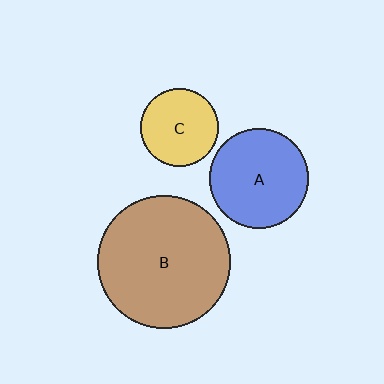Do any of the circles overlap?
No, none of the circles overlap.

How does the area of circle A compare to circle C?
Approximately 1.6 times.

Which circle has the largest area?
Circle B (brown).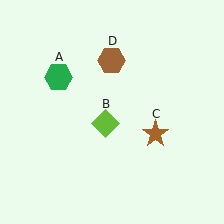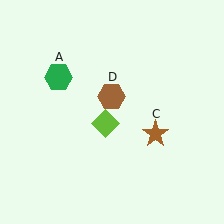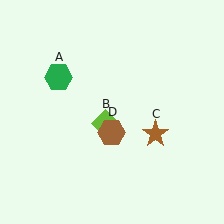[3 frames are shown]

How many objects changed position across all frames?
1 object changed position: brown hexagon (object D).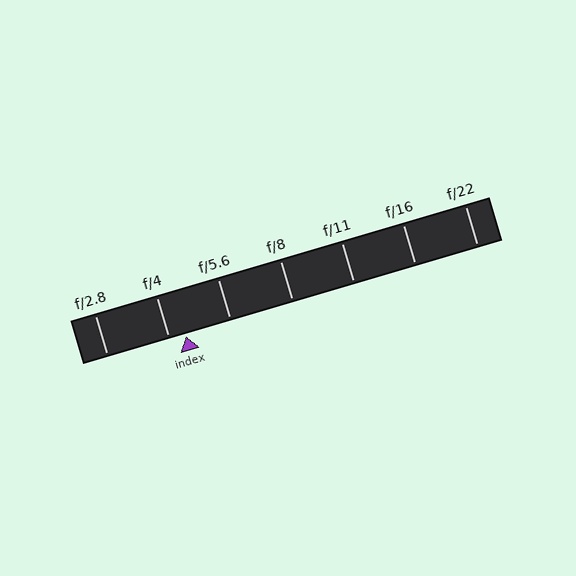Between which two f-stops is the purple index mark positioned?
The index mark is between f/4 and f/5.6.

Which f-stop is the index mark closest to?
The index mark is closest to f/4.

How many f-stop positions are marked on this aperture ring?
There are 7 f-stop positions marked.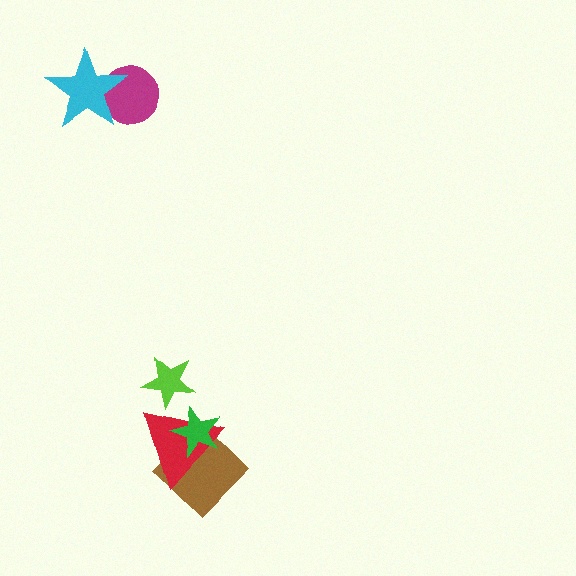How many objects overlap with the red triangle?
3 objects overlap with the red triangle.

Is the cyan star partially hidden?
No, no other shape covers it.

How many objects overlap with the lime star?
1 object overlaps with the lime star.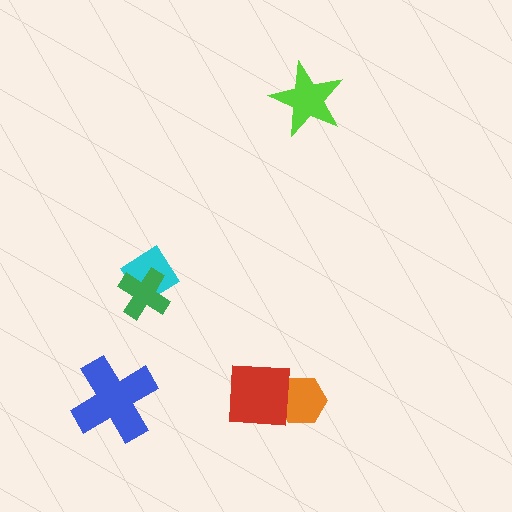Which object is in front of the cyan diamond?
The green cross is in front of the cyan diamond.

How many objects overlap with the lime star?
0 objects overlap with the lime star.